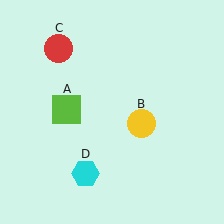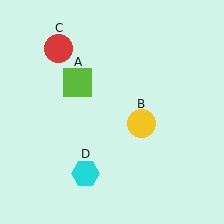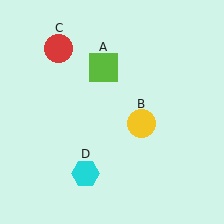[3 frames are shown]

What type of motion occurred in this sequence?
The lime square (object A) rotated clockwise around the center of the scene.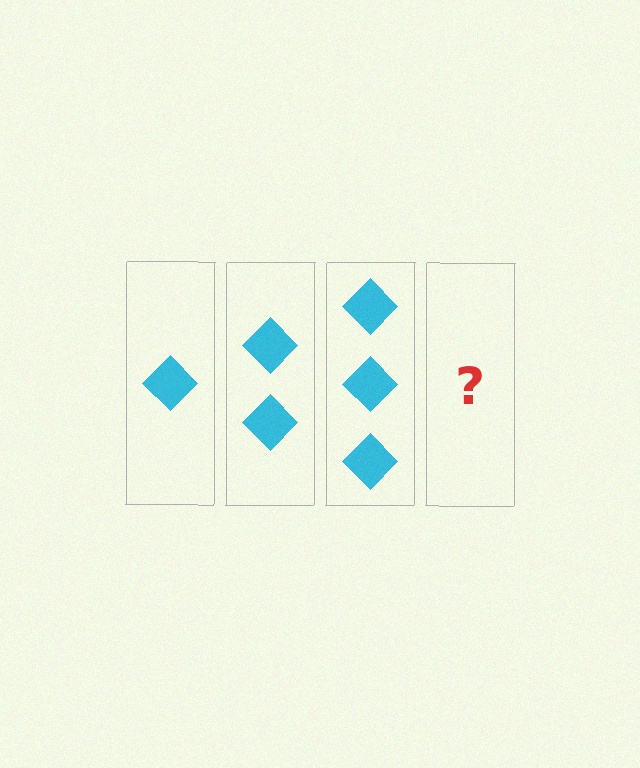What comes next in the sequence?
The next element should be 4 diamonds.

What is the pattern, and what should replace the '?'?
The pattern is that each step adds one more diamond. The '?' should be 4 diamonds.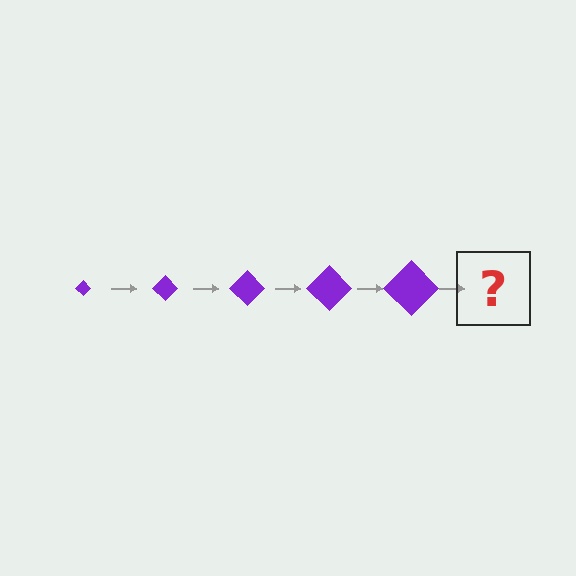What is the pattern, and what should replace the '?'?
The pattern is that the diamond gets progressively larger each step. The '?' should be a purple diamond, larger than the previous one.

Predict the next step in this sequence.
The next step is a purple diamond, larger than the previous one.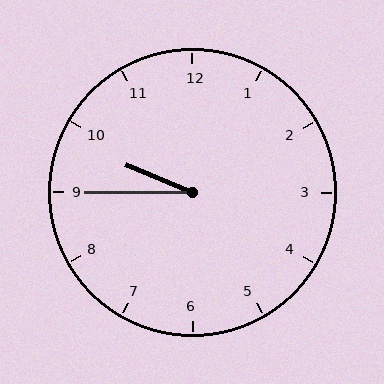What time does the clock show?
9:45.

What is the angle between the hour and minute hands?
Approximately 22 degrees.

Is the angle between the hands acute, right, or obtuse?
It is acute.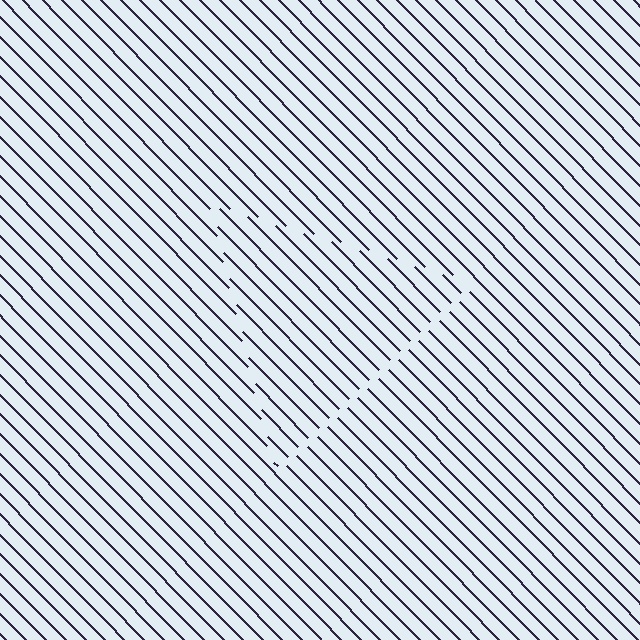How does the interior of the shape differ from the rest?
The interior of the shape contains the same grating, shifted by half a period — the contour is defined by the phase discontinuity where line-ends from the inner and outer gratings abut.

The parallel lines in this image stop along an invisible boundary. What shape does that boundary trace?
An illusory triangle. The interior of the shape contains the same grating, shifted by half a period — the contour is defined by the phase discontinuity where line-ends from the inner and outer gratings abut.